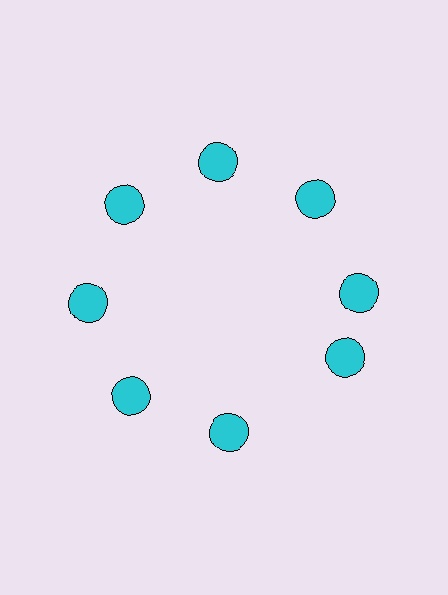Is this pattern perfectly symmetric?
No. The 8 cyan circles are arranged in a ring, but one element near the 4 o'clock position is rotated out of alignment along the ring, breaking the 8-fold rotational symmetry.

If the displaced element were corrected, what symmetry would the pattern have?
It would have 8-fold rotational symmetry — the pattern would map onto itself every 45 degrees.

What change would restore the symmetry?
The symmetry would be restored by rotating it back into even spacing with its neighbors so that all 8 circles sit at equal angles and equal distance from the center.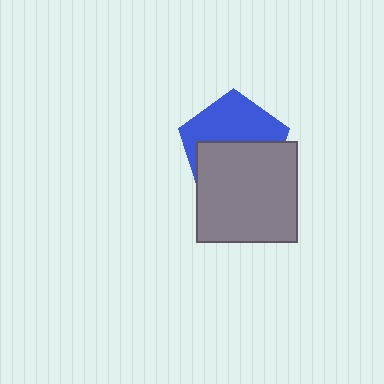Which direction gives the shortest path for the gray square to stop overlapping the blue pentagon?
Moving down gives the shortest separation.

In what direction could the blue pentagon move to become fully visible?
The blue pentagon could move up. That would shift it out from behind the gray square entirely.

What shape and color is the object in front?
The object in front is a gray square.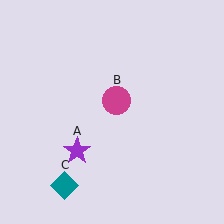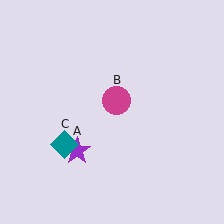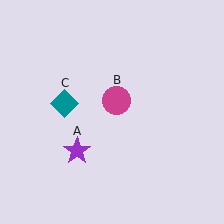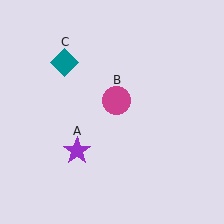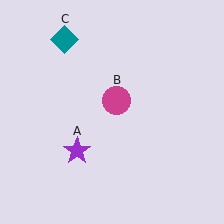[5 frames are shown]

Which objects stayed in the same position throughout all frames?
Purple star (object A) and magenta circle (object B) remained stationary.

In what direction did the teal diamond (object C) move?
The teal diamond (object C) moved up.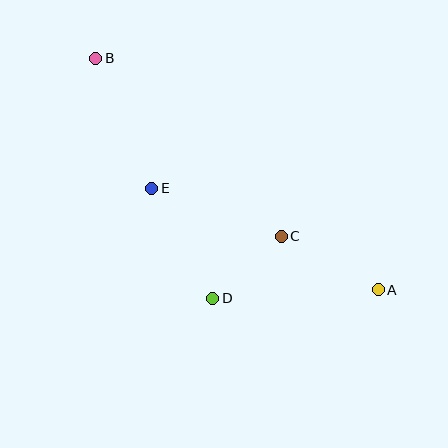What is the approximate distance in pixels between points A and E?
The distance between A and E is approximately 248 pixels.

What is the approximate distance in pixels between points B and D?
The distance between B and D is approximately 267 pixels.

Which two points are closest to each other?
Points C and D are closest to each other.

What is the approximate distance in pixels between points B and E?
The distance between B and E is approximately 142 pixels.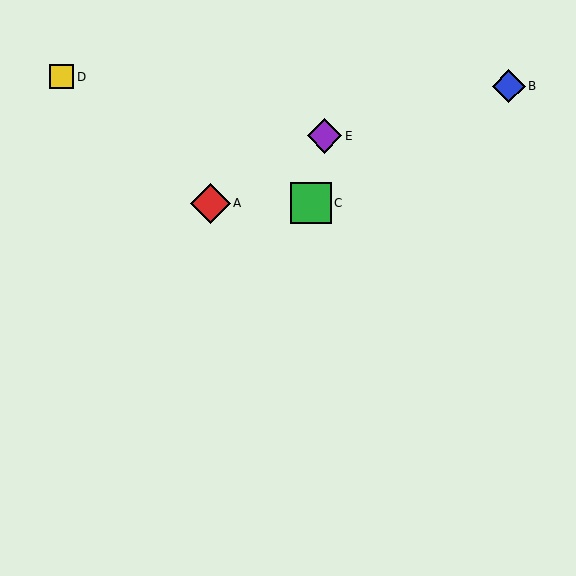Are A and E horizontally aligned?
No, A is at y≈203 and E is at y≈136.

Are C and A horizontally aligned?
Yes, both are at y≈203.